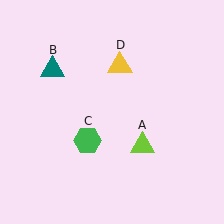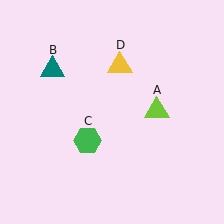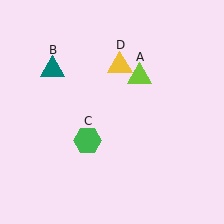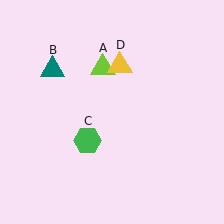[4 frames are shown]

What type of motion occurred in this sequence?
The lime triangle (object A) rotated counterclockwise around the center of the scene.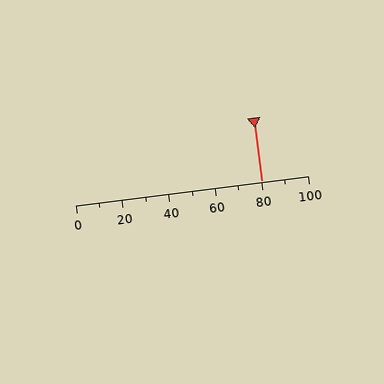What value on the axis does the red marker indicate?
The marker indicates approximately 80.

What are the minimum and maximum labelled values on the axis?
The axis runs from 0 to 100.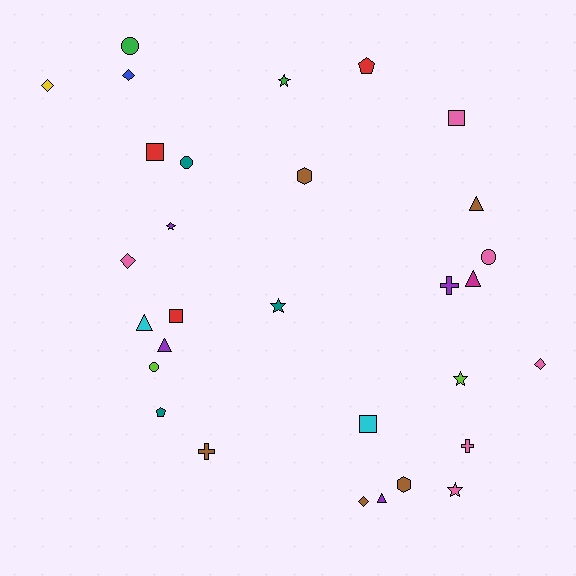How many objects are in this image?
There are 30 objects.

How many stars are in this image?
There are 5 stars.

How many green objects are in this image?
There are 2 green objects.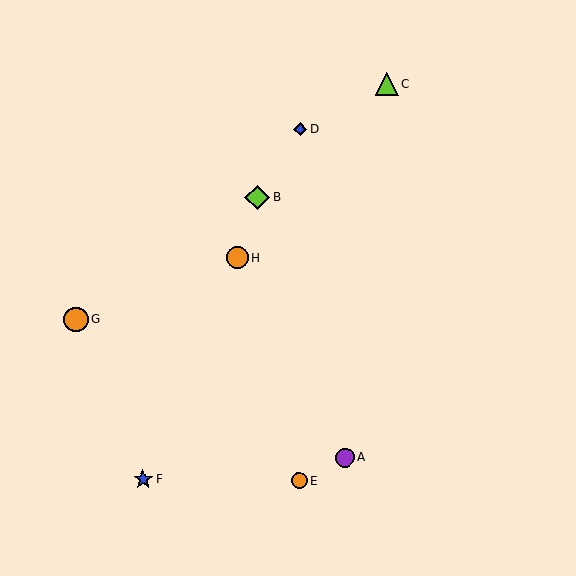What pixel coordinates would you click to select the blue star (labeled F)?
Click at (143, 480) to select the blue star F.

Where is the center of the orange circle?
The center of the orange circle is at (76, 319).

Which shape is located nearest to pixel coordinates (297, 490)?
The orange circle (labeled E) at (299, 480) is nearest to that location.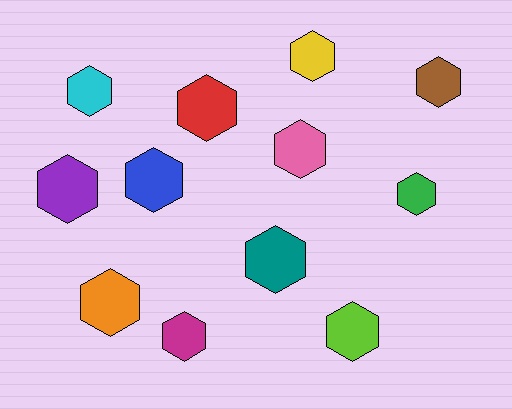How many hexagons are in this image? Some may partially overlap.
There are 12 hexagons.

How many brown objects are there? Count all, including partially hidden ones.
There is 1 brown object.